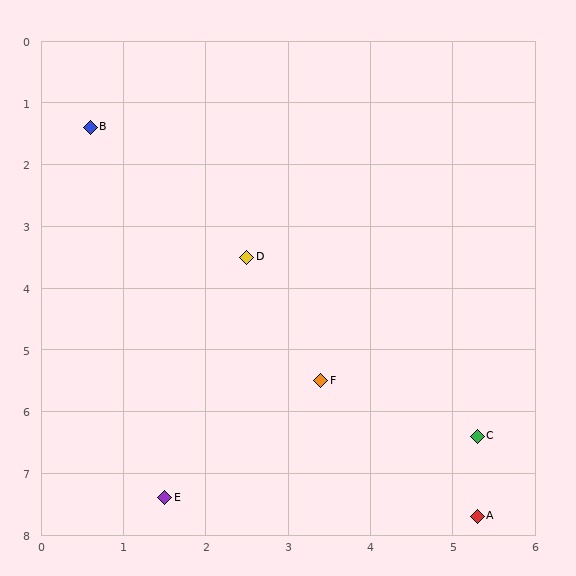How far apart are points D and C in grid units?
Points D and C are about 4.0 grid units apart.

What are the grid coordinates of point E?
Point E is at approximately (1.5, 7.4).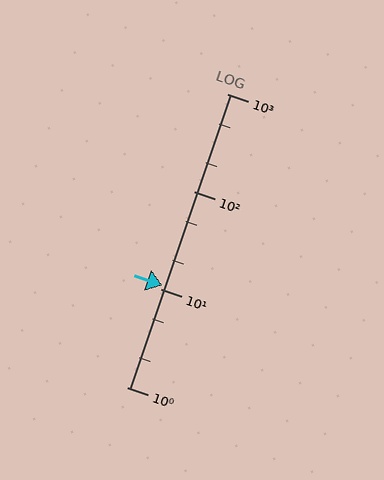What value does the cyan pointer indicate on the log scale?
The pointer indicates approximately 11.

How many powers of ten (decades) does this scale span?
The scale spans 3 decades, from 1 to 1000.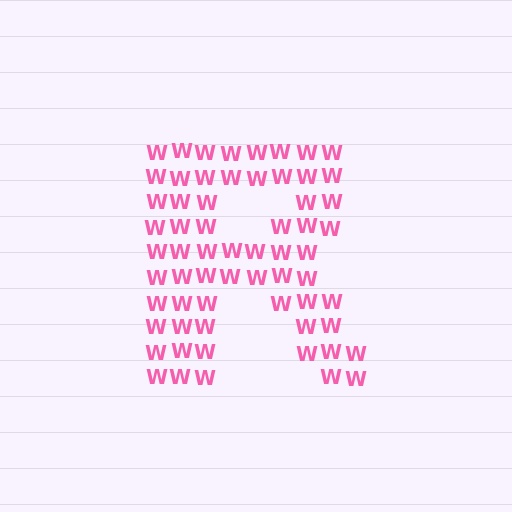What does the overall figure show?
The overall figure shows the letter R.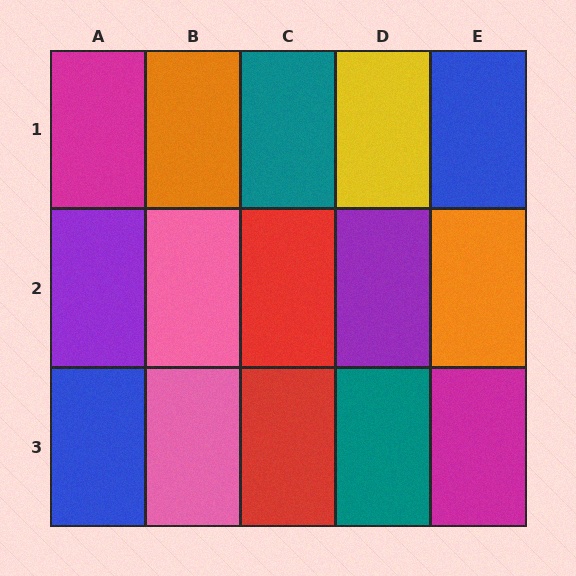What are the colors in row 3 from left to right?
Blue, pink, red, teal, magenta.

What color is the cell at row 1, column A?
Magenta.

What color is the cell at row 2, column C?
Red.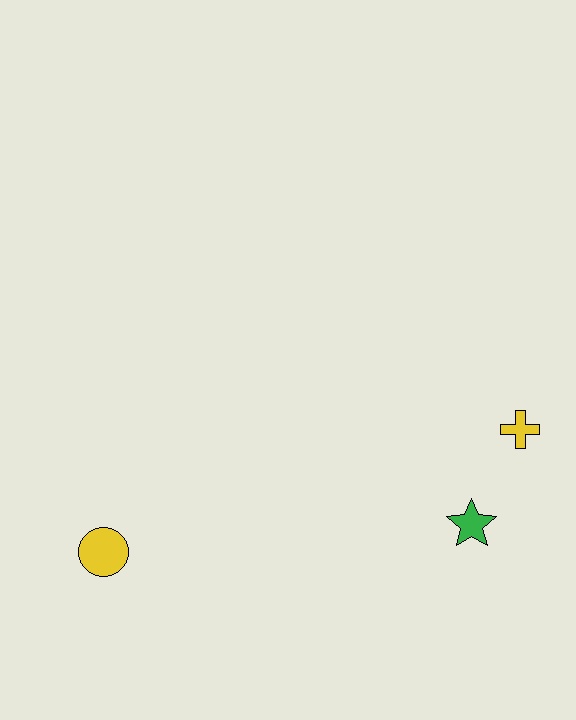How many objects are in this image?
There are 3 objects.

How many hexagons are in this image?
There are no hexagons.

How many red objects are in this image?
There are no red objects.